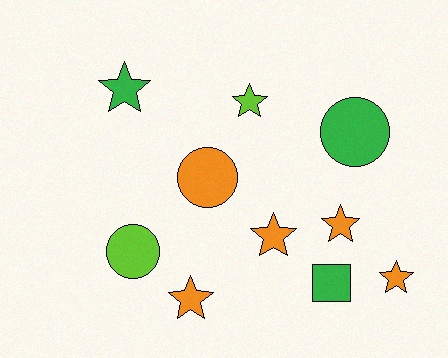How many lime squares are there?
There are no lime squares.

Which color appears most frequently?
Orange, with 5 objects.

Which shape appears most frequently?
Star, with 6 objects.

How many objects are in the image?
There are 10 objects.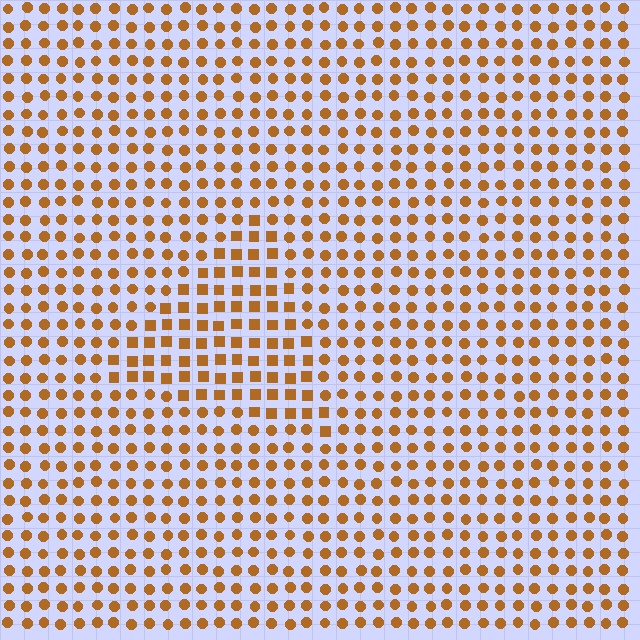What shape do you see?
I see a triangle.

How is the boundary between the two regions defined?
The boundary is defined by a change in element shape: squares inside vs. circles outside. All elements share the same color and spacing.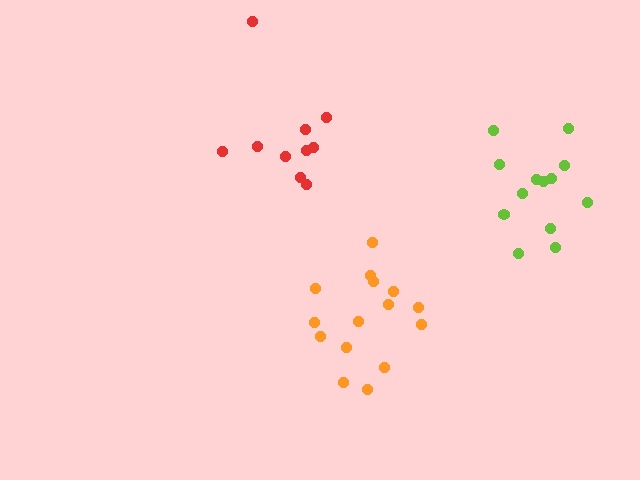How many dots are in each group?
Group 1: 10 dots, Group 2: 15 dots, Group 3: 13 dots (38 total).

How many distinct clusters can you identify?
There are 3 distinct clusters.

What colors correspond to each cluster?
The clusters are colored: red, orange, lime.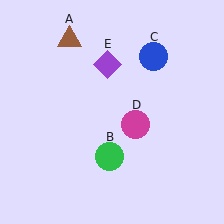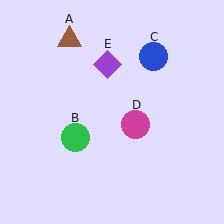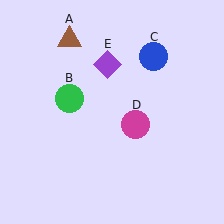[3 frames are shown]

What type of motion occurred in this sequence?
The green circle (object B) rotated clockwise around the center of the scene.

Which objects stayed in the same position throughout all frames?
Brown triangle (object A) and blue circle (object C) and magenta circle (object D) and purple diamond (object E) remained stationary.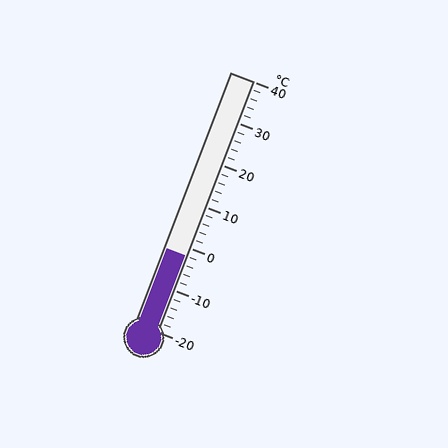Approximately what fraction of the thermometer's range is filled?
The thermometer is filled to approximately 30% of its range.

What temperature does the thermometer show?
The thermometer shows approximately -2°C.